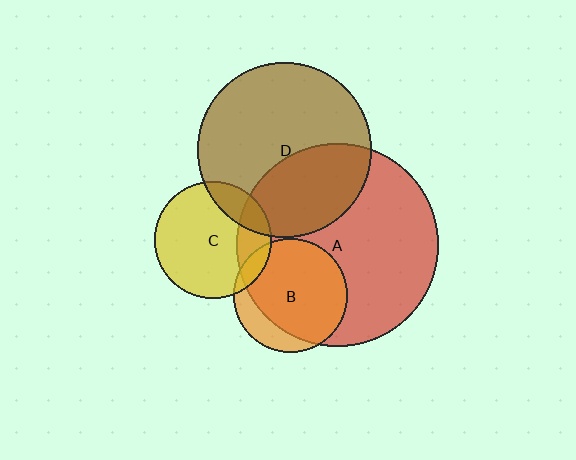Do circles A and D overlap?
Yes.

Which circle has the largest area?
Circle A (red).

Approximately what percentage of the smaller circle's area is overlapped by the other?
Approximately 35%.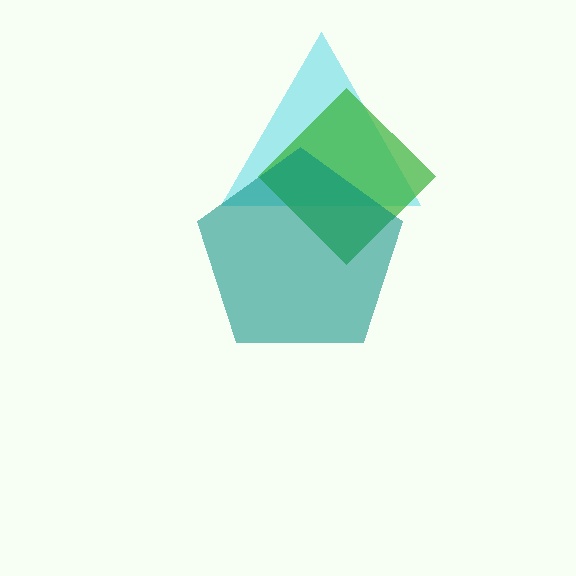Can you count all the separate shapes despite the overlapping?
Yes, there are 3 separate shapes.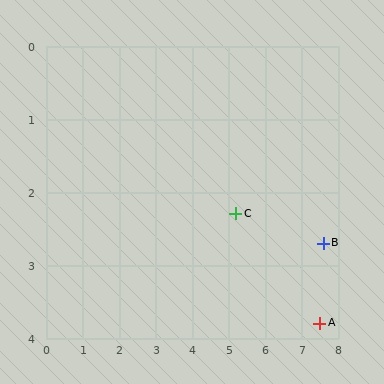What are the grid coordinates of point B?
Point B is at approximately (7.6, 2.7).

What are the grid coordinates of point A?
Point A is at approximately (7.5, 3.8).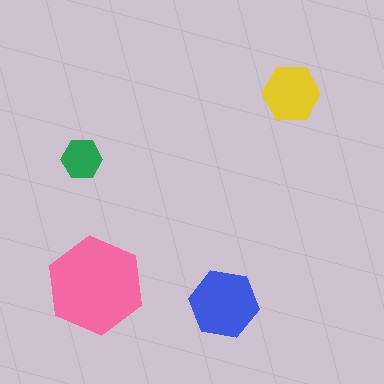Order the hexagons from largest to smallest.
the pink one, the blue one, the yellow one, the green one.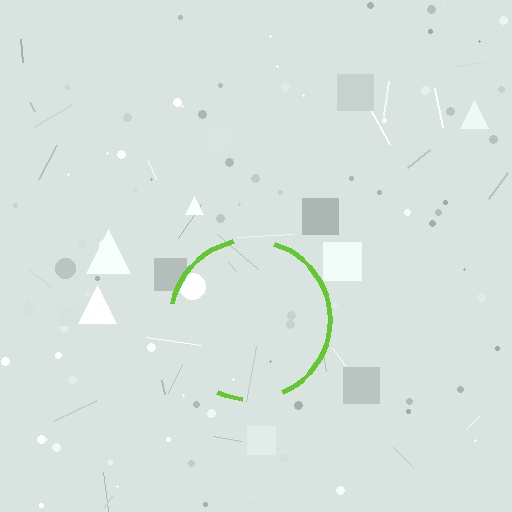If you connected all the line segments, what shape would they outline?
They would outline a circle.